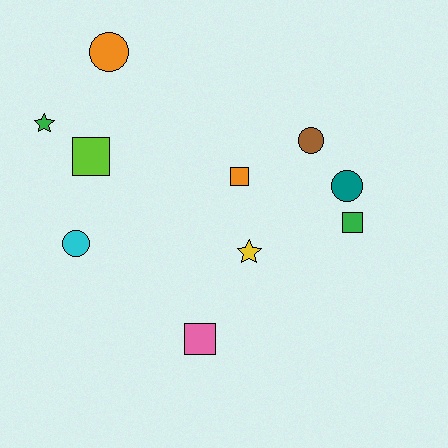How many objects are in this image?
There are 10 objects.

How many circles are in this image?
There are 4 circles.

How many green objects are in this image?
There are 2 green objects.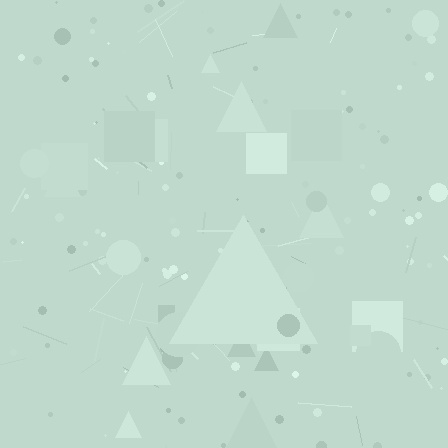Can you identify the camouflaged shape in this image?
The camouflaged shape is a triangle.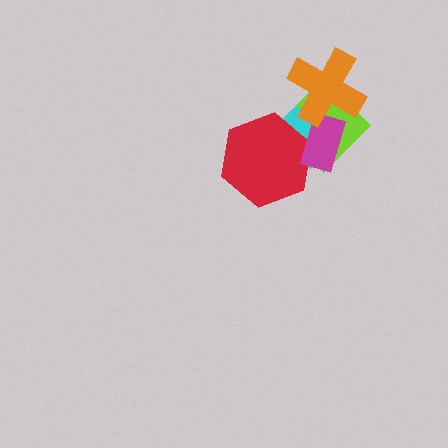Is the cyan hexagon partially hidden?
Yes, it is partially covered by another shape.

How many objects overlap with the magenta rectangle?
4 objects overlap with the magenta rectangle.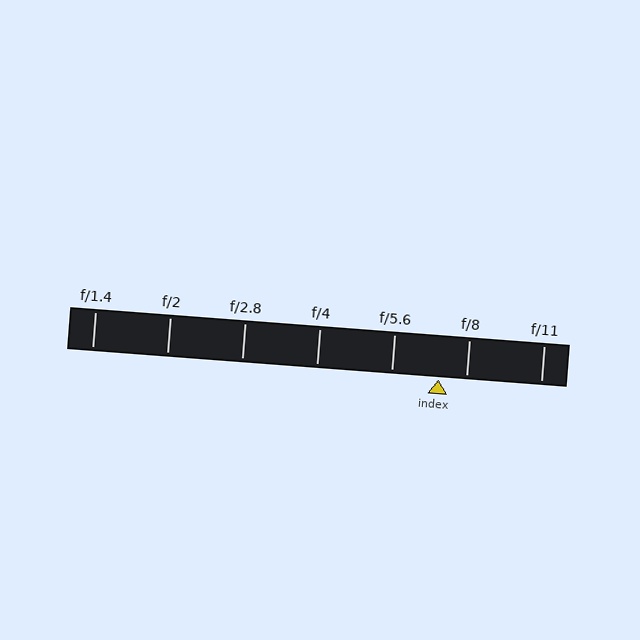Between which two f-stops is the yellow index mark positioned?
The index mark is between f/5.6 and f/8.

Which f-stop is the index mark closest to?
The index mark is closest to f/8.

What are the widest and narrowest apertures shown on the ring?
The widest aperture shown is f/1.4 and the narrowest is f/11.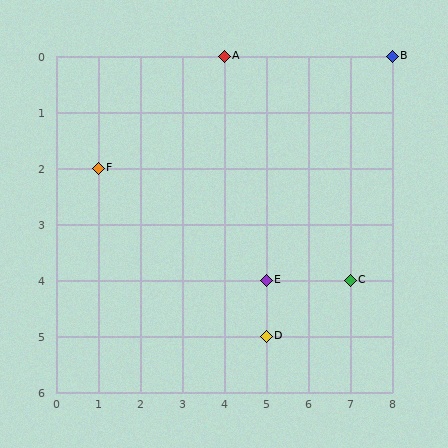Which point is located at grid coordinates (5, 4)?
Point E is at (5, 4).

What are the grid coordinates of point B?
Point B is at grid coordinates (8, 0).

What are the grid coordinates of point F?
Point F is at grid coordinates (1, 2).